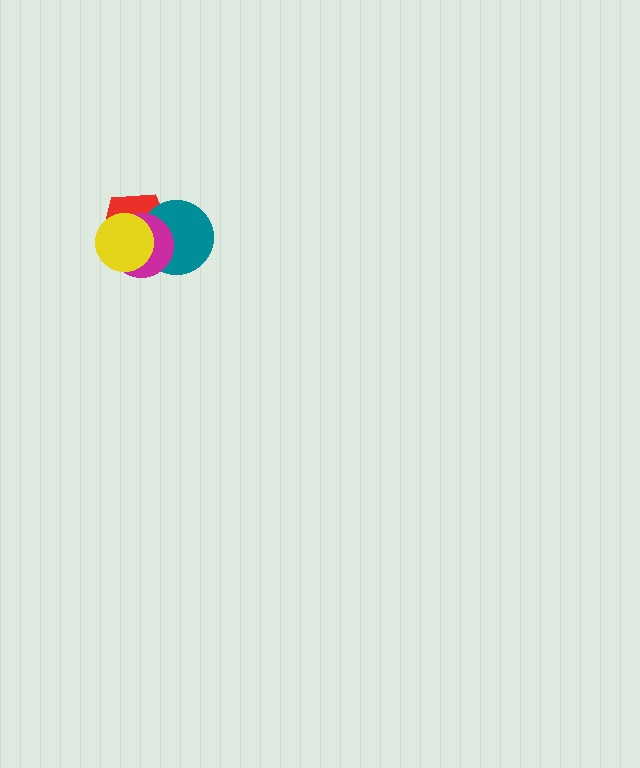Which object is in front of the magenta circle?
The yellow circle is in front of the magenta circle.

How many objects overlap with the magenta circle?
3 objects overlap with the magenta circle.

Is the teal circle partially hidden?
Yes, it is partially covered by another shape.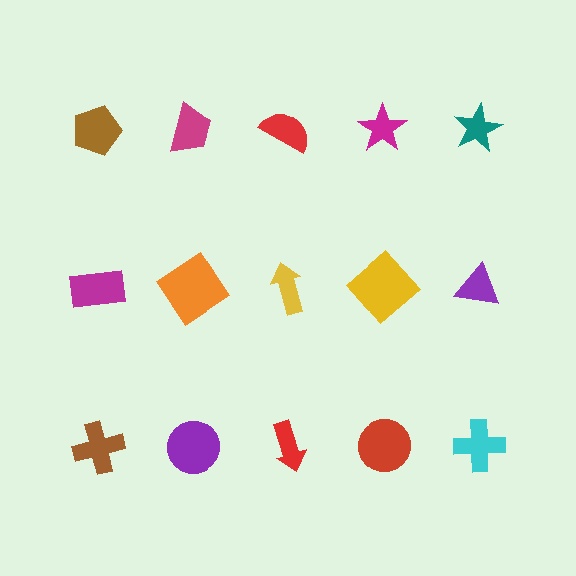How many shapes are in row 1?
5 shapes.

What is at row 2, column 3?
A yellow arrow.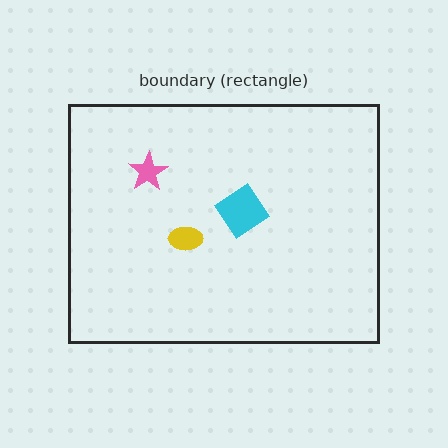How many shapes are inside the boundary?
3 inside, 0 outside.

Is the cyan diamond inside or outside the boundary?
Inside.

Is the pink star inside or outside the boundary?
Inside.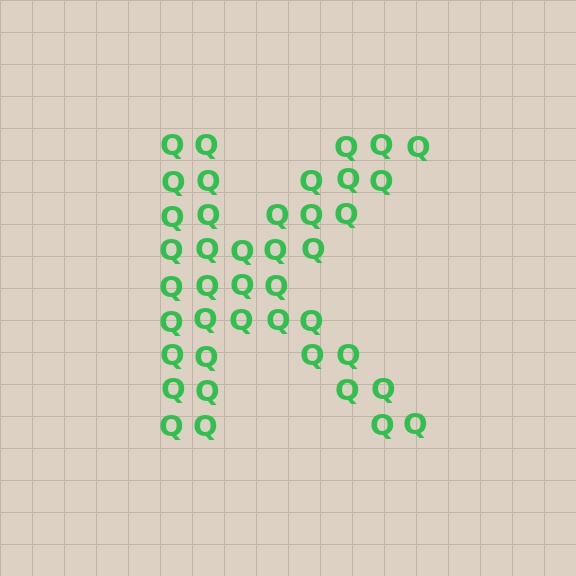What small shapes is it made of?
It is made of small letter Q's.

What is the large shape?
The large shape is the letter K.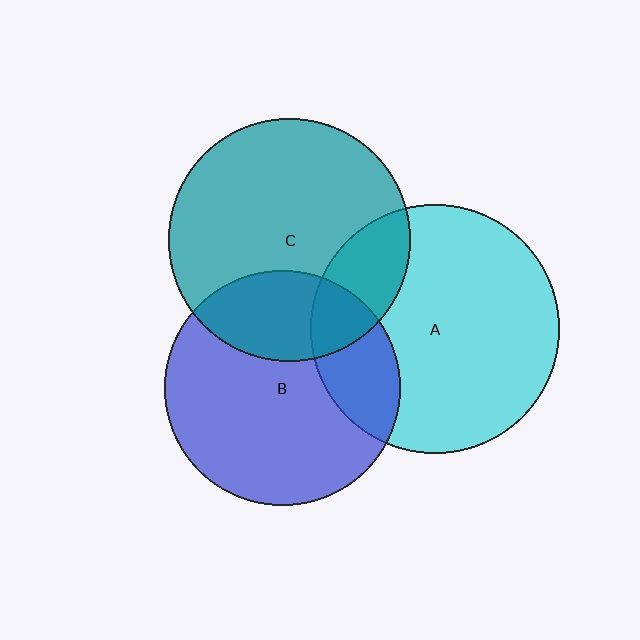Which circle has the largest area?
Circle A (cyan).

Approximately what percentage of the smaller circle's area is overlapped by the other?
Approximately 20%.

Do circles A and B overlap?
Yes.